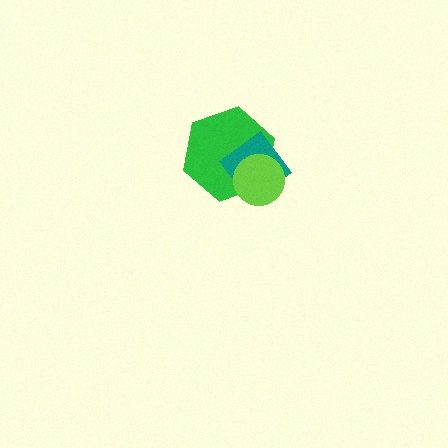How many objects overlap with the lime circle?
2 objects overlap with the lime circle.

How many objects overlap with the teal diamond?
2 objects overlap with the teal diamond.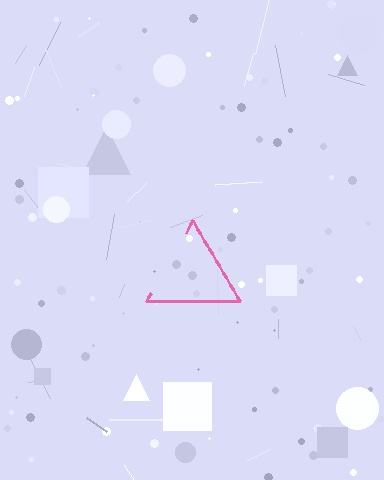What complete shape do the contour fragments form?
The contour fragments form a triangle.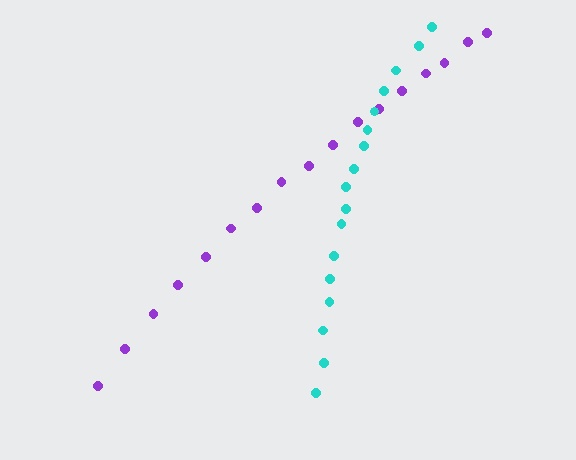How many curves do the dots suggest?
There are 2 distinct paths.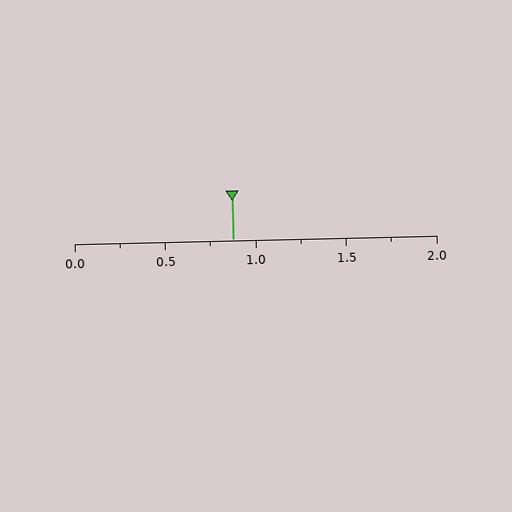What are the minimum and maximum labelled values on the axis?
The axis runs from 0.0 to 2.0.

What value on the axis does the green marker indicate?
The marker indicates approximately 0.88.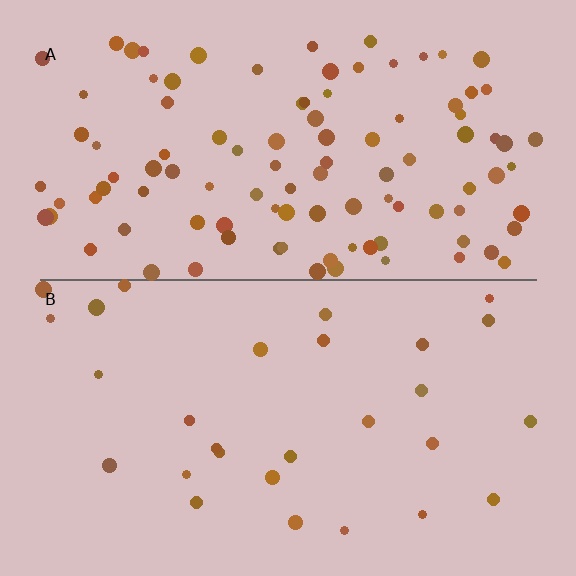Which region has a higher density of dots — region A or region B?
A (the top).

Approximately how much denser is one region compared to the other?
Approximately 3.6× — region A over region B.